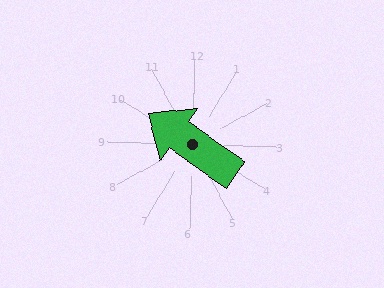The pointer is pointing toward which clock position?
Roughly 10 o'clock.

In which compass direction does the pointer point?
Northwest.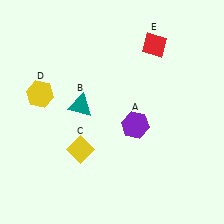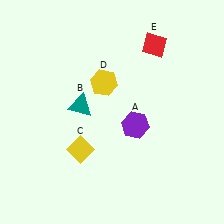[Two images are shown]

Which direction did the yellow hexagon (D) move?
The yellow hexagon (D) moved right.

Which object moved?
The yellow hexagon (D) moved right.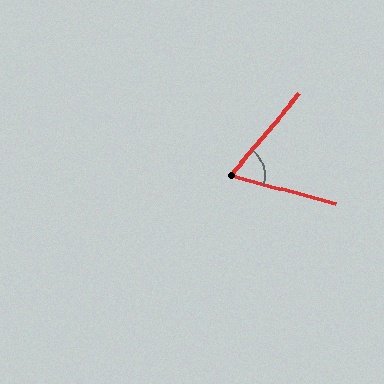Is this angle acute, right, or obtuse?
It is acute.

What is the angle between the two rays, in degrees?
Approximately 64 degrees.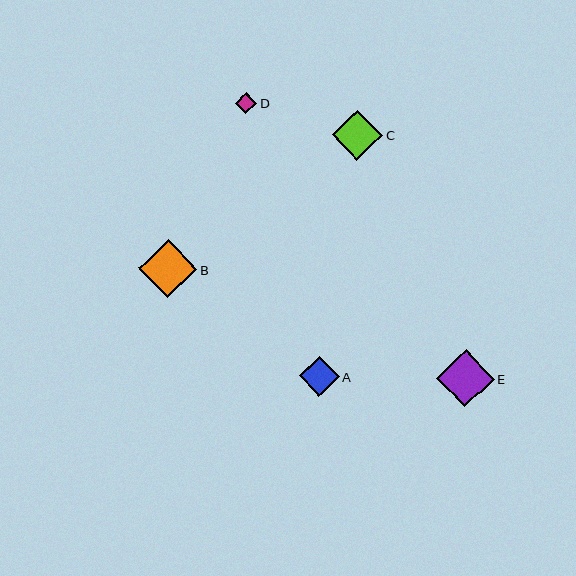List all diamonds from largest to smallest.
From largest to smallest: B, E, C, A, D.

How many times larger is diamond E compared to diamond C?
Diamond E is approximately 1.1 times the size of diamond C.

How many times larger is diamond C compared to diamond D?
Diamond C is approximately 2.4 times the size of diamond D.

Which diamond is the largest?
Diamond B is the largest with a size of approximately 59 pixels.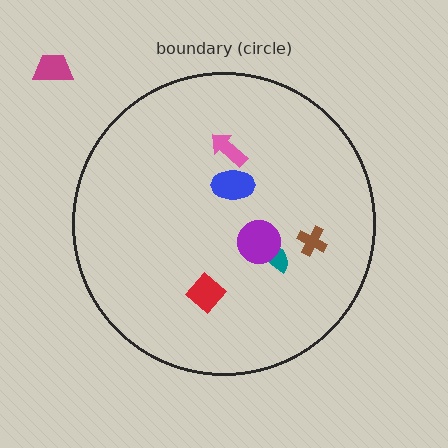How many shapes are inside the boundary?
6 inside, 1 outside.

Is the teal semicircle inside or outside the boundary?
Inside.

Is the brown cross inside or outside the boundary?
Inside.